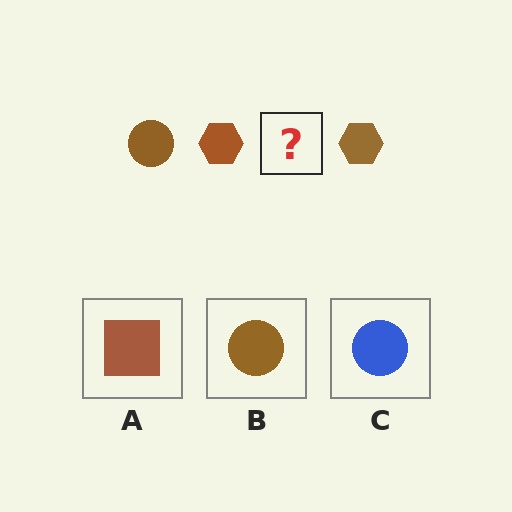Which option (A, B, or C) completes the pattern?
B.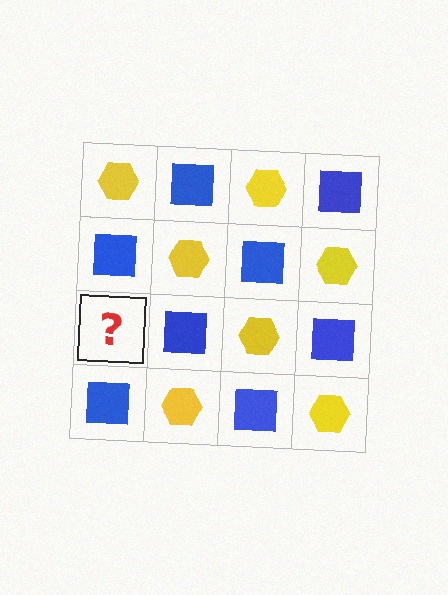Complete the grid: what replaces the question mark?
The question mark should be replaced with a yellow hexagon.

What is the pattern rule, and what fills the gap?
The rule is that it alternates yellow hexagon and blue square in a checkerboard pattern. The gap should be filled with a yellow hexagon.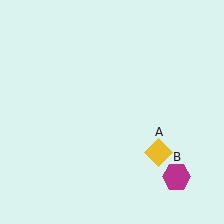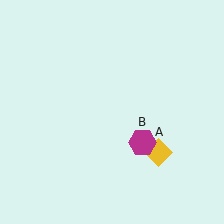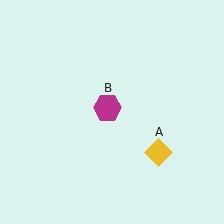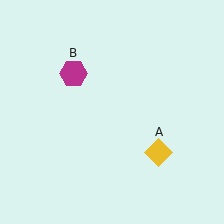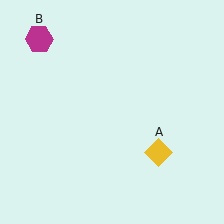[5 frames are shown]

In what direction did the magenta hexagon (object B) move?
The magenta hexagon (object B) moved up and to the left.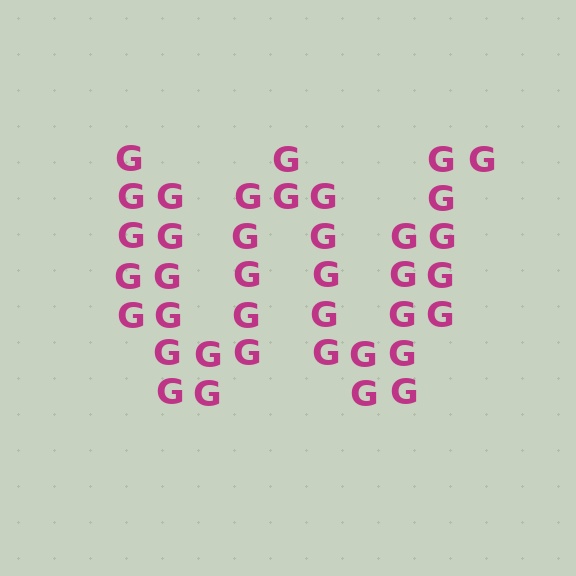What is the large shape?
The large shape is the letter W.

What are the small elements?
The small elements are letter G's.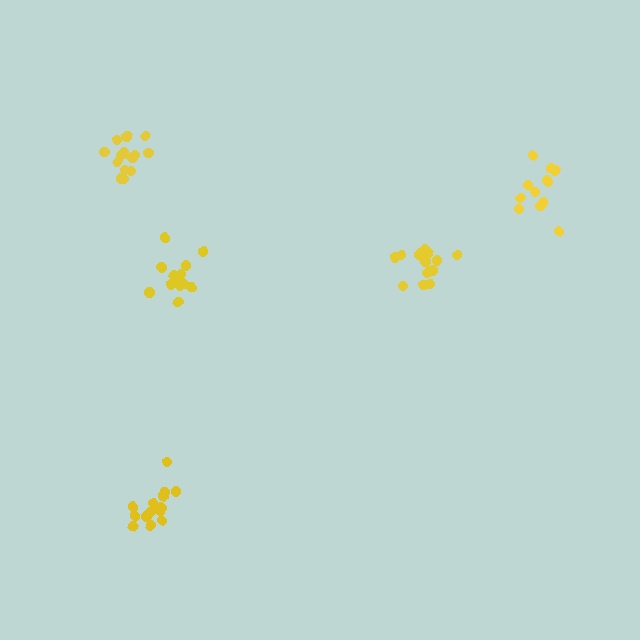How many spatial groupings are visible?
There are 5 spatial groupings.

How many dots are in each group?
Group 1: 15 dots, Group 2: 12 dots, Group 3: 15 dots, Group 4: 15 dots, Group 5: 15 dots (72 total).